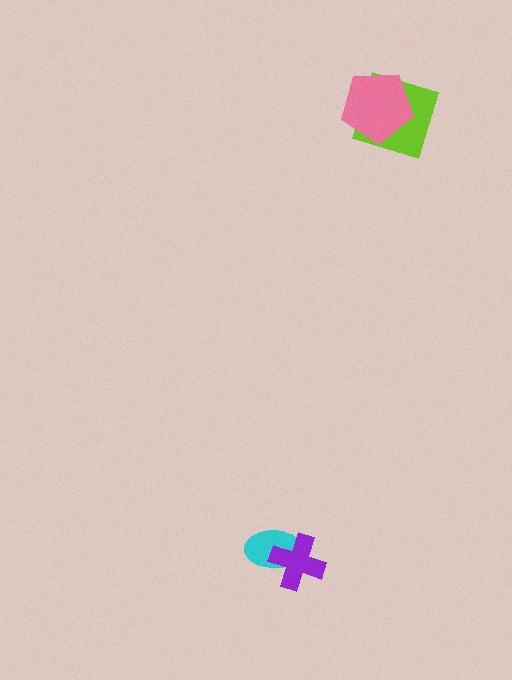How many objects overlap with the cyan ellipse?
1 object overlaps with the cyan ellipse.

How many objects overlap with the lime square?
1 object overlaps with the lime square.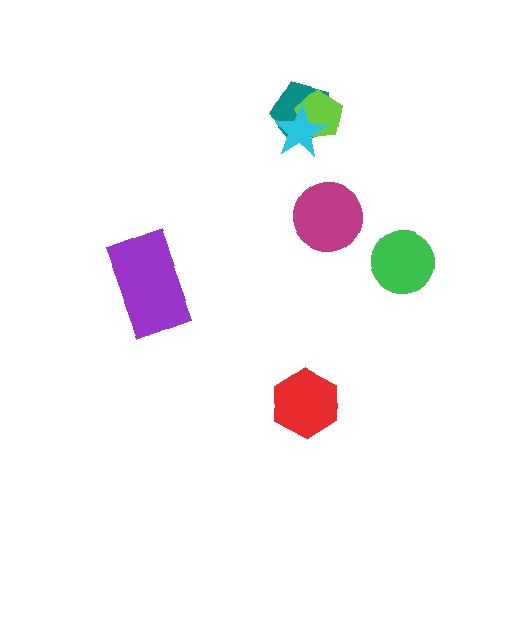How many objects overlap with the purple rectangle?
0 objects overlap with the purple rectangle.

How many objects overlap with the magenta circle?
0 objects overlap with the magenta circle.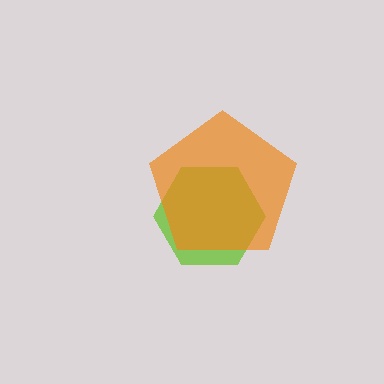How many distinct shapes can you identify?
There are 2 distinct shapes: a lime hexagon, an orange pentagon.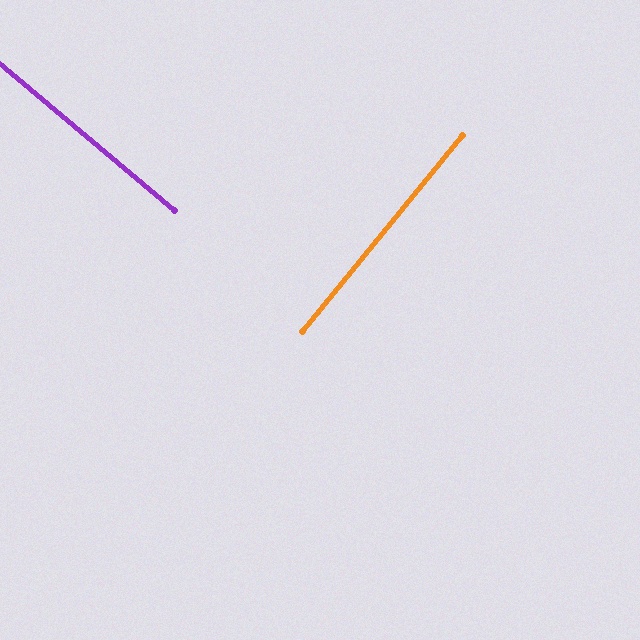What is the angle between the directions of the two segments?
Approximately 89 degrees.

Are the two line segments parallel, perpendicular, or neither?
Perpendicular — they meet at approximately 89°.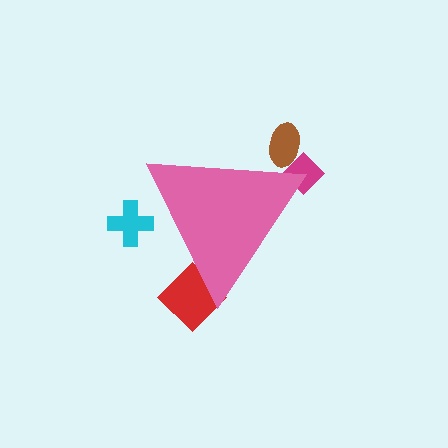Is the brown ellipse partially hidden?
Yes, the brown ellipse is partially hidden behind the pink triangle.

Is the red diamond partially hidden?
Yes, the red diamond is partially hidden behind the pink triangle.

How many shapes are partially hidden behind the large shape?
4 shapes are partially hidden.